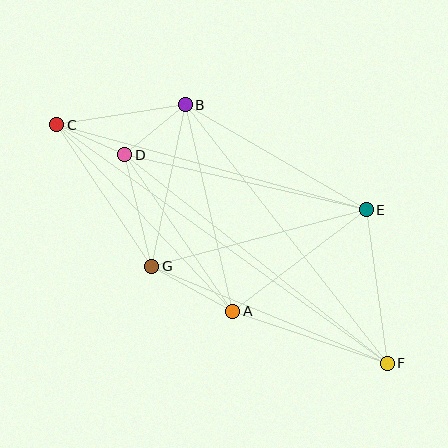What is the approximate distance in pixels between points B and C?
The distance between B and C is approximately 130 pixels.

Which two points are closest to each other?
Points C and D are closest to each other.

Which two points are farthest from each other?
Points C and F are farthest from each other.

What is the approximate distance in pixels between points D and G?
The distance between D and G is approximately 115 pixels.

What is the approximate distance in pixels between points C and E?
The distance between C and E is approximately 321 pixels.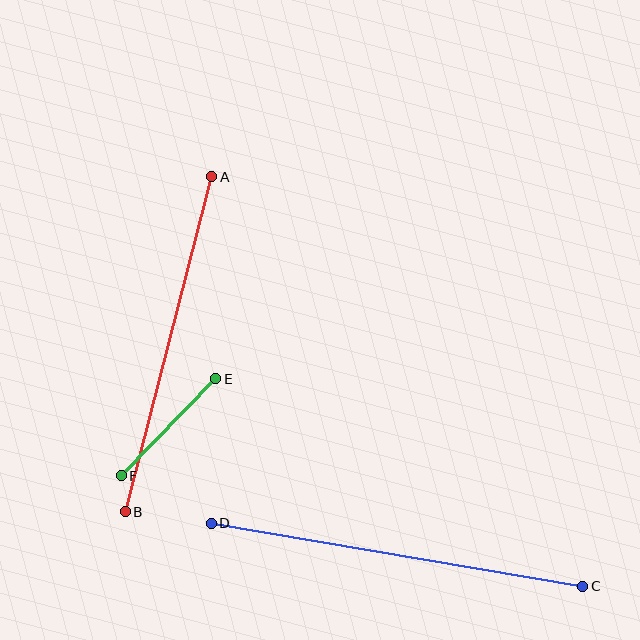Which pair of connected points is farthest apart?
Points C and D are farthest apart.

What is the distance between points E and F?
The distance is approximately 136 pixels.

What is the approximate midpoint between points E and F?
The midpoint is at approximately (169, 427) pixels.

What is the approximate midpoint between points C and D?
The midpoint is at approximately (397, 555) pixels.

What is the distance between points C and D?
The distance is approximately 376 pixels.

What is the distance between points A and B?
The distance is approximately 346 pixels.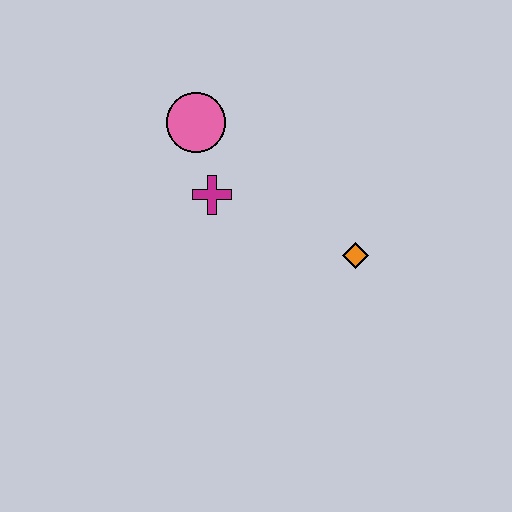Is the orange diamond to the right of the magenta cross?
Yes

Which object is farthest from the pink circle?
The orange diamond is farthest from the pink circle.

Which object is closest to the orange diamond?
The magenta cross is closest to the orange diamond.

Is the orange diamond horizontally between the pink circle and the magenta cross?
No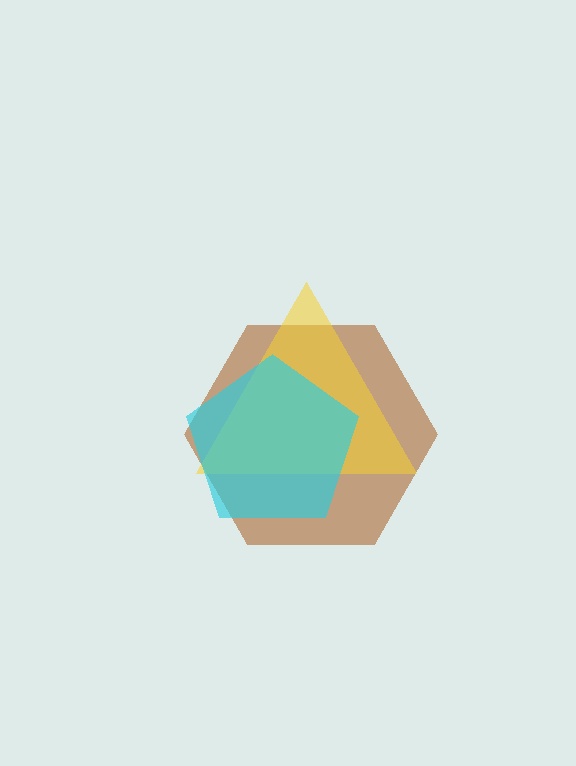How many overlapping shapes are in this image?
There are 3 overlapping shapes in the image.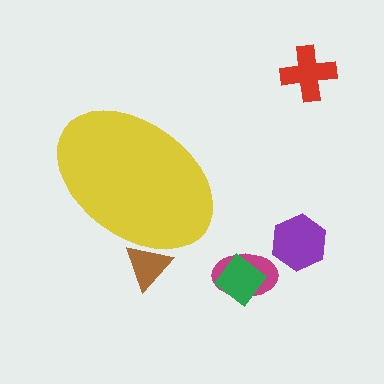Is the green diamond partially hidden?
No, the green diamond is fully visible.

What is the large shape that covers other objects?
A yellow ellipse.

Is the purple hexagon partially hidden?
No, the purple hexagon is fully visible.